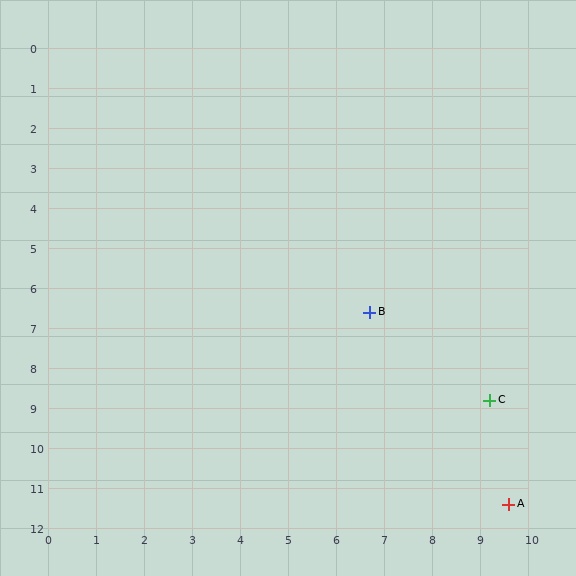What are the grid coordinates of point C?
Point C is at approximately (9.2, 8.8).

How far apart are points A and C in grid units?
Points A and C are about 2.6 grid units apart.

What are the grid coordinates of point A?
Point A is at approximately (9.6, 11.4).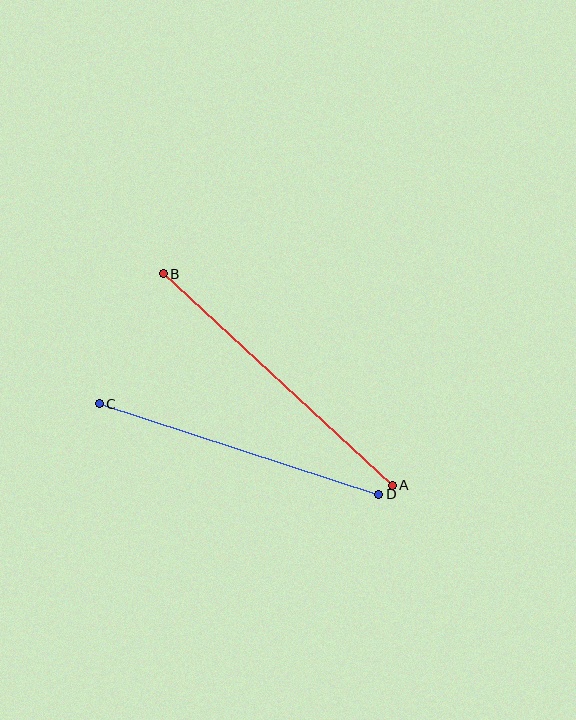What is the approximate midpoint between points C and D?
The midpoint is at approximately (239, 449) pixels.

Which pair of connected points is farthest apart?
Points A and B are farthest apart.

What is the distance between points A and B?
The distance is approximately 312 pixels.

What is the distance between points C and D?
The distance is approximately 294 pixels.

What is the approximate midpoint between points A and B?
The midpoint is at approximately (278, 379) pixels.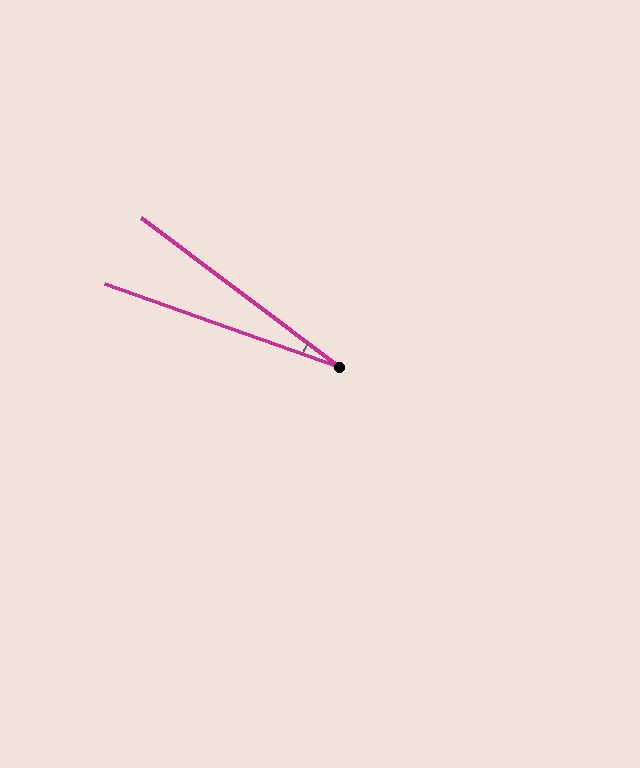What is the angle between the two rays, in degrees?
Approximately 17 degrees.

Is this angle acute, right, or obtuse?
It is acute.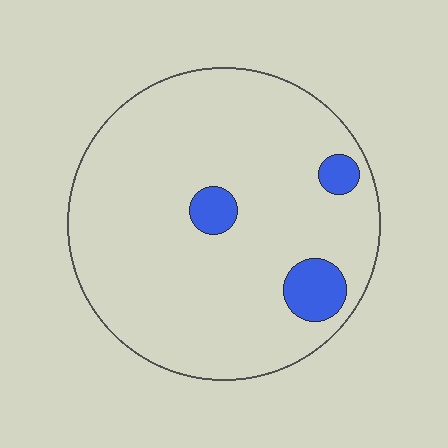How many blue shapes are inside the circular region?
3.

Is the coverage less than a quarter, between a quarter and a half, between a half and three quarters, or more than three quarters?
Less than a quarter.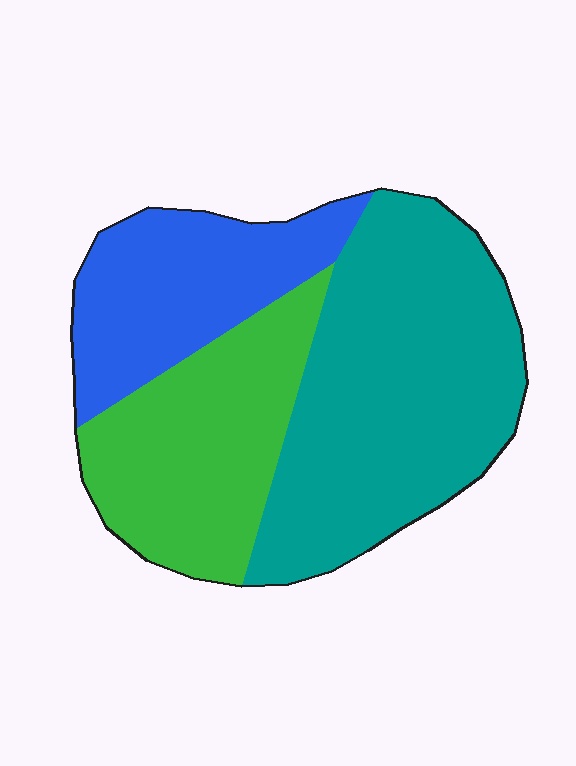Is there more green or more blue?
Green.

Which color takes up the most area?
Teal, at roughly 45%.